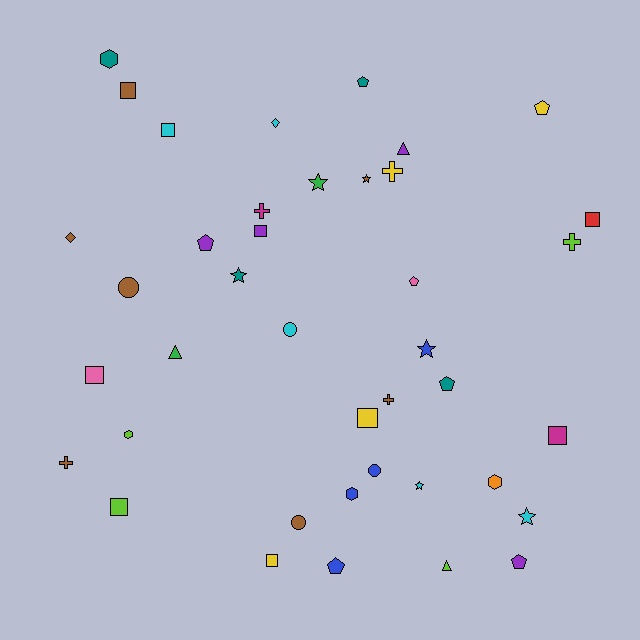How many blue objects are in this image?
There are 4 blue objects.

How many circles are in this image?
There are 4 circles.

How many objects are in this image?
There are 40 objects.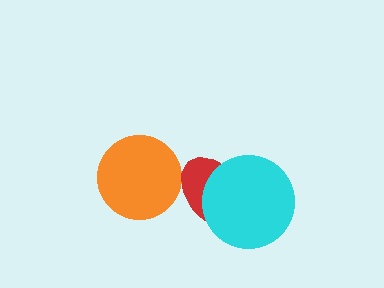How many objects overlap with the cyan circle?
1 object overlaps with the cyan circle.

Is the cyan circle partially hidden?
No, no other shape covers it.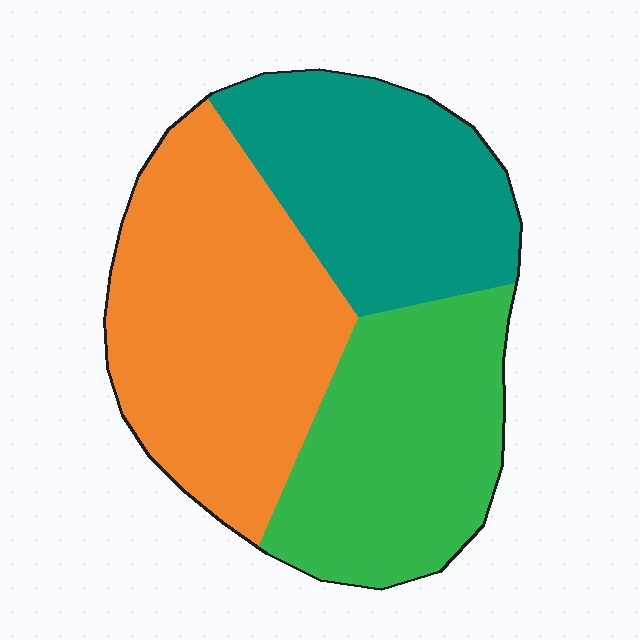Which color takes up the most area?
Orange, at roughly 40%.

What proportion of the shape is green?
Green takes up between a quarter and a half of the shape.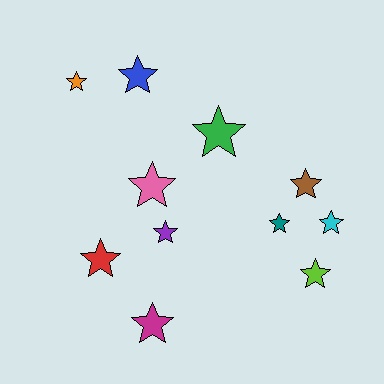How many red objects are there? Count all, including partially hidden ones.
There is 1 red object.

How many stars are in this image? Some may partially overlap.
There are 11 stars.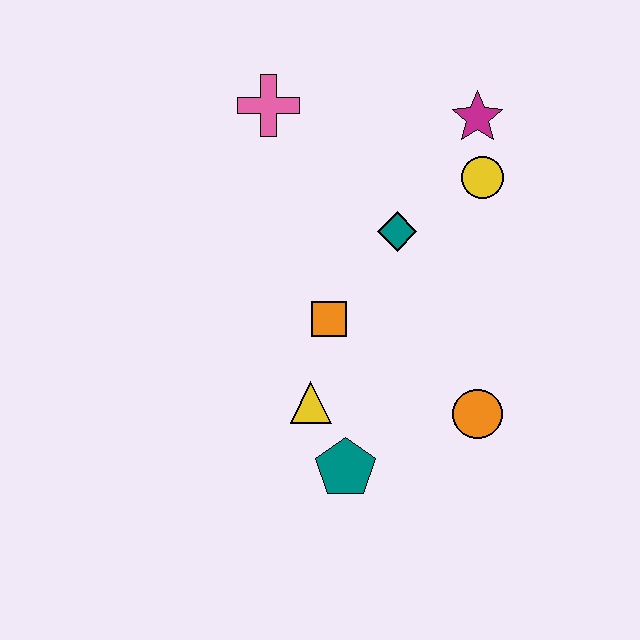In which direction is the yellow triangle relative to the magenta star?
The yellow triangle is below the magenta star.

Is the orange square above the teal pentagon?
Yes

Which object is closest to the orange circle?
The teal pentagon is closest to the orange circle.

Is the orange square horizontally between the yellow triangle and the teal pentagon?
Yes